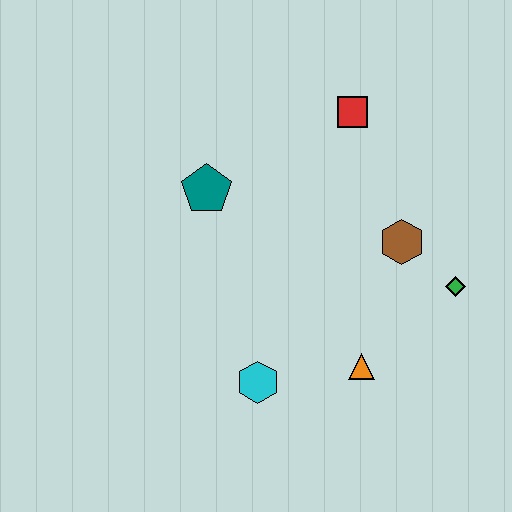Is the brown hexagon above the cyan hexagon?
Yes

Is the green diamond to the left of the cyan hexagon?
No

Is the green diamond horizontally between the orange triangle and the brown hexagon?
No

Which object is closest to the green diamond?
The brown hexagon is closest to the green diamond.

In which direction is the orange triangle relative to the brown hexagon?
The orange triangle is below the brown hexagon.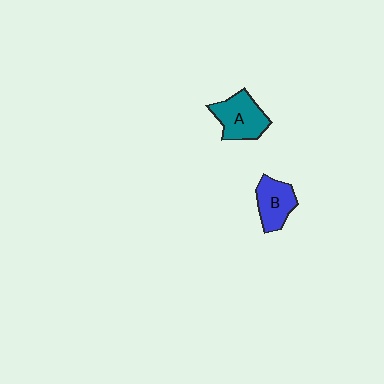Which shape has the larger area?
Shape A (teal).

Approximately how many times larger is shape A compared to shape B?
Approximately 1.2 times.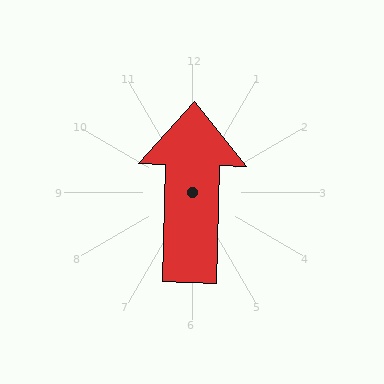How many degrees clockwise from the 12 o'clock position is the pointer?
Approximately 2 degrees.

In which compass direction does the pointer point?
North.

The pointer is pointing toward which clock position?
Roughly 12 o'clock.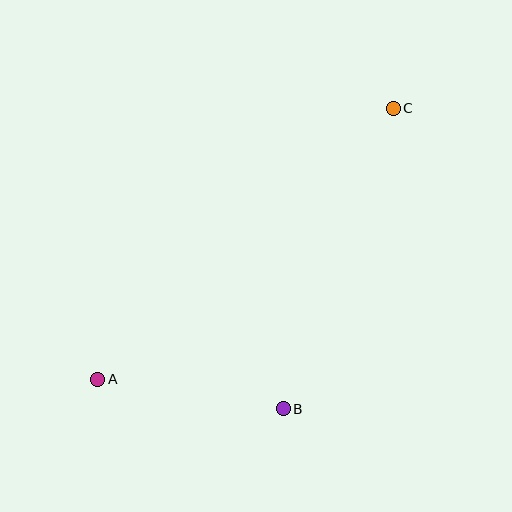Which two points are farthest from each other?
Points A and C are farthest from each other.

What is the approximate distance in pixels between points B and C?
The distance between B and C is approximately 320 pixels.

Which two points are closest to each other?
Points A and B are closest to each other.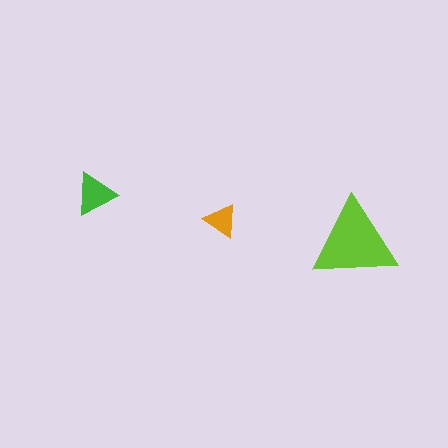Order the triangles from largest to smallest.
the lime one, the green one, the orange one.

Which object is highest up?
The green triangle is topmost.